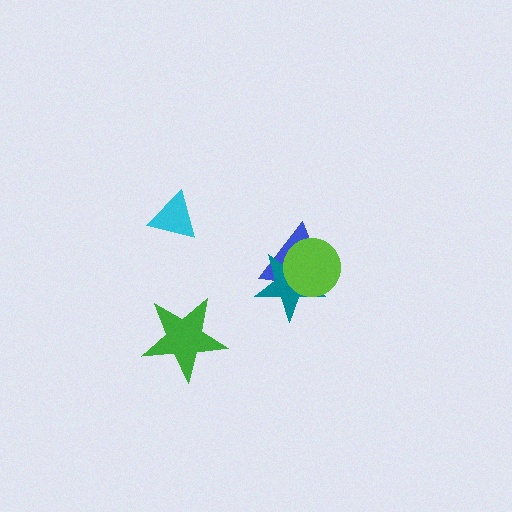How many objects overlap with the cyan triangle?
0 objects overlap with the cyan triangle.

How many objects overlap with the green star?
0 objects overlap with the green star.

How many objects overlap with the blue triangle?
2 objects overlap with the blue triangle.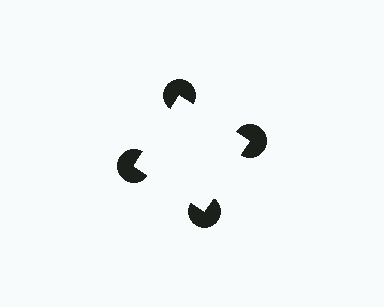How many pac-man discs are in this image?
There are 4 — one at each vertex of the illusory square.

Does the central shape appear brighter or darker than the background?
It typically appears slightly brighter than the background, even though no actual brightness change is drawn.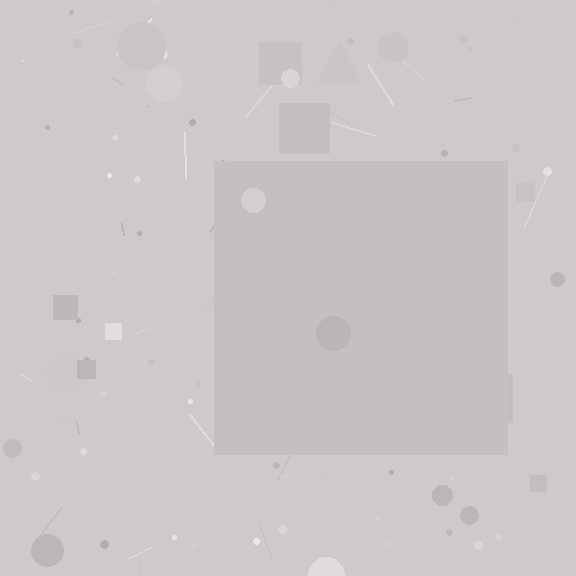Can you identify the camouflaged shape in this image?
The camouflaged shape is a square.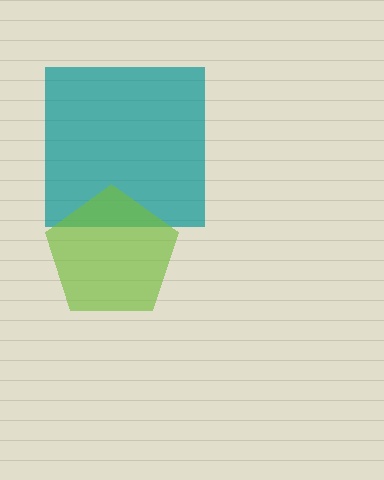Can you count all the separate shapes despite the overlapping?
Yes, there are 2 separate shapes.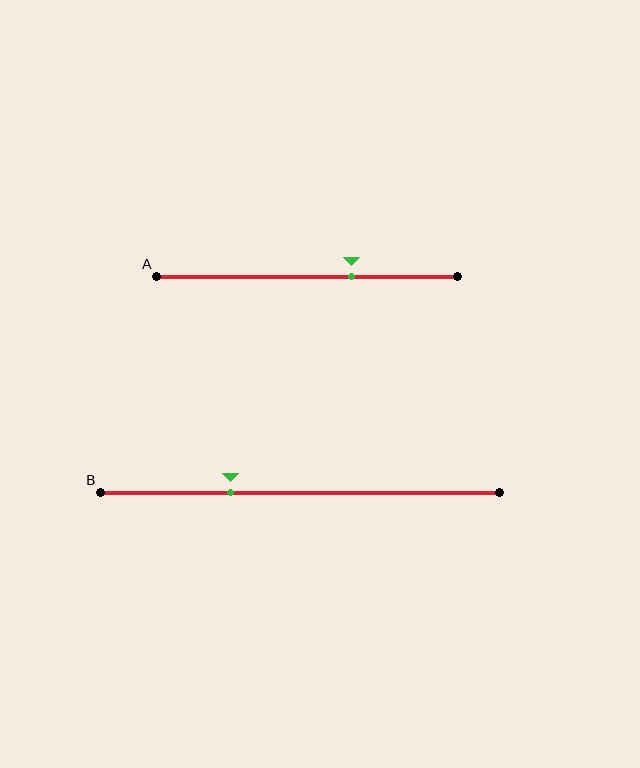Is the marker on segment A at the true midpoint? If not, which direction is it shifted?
No, the marker on segment A is shifted to the right by about 15% of the segment length.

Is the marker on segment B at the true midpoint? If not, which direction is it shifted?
No, the marker on segment B is shifted to the left by about 17% of the segment length.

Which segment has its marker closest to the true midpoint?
Segment A has its marker closest to the true midpoint.